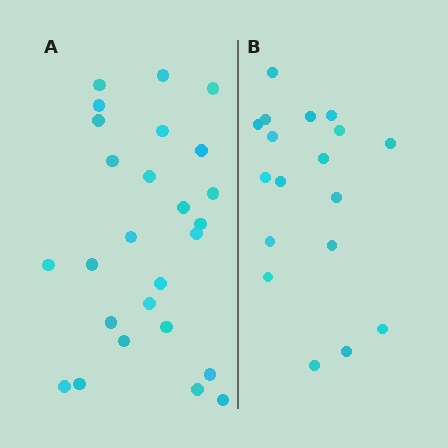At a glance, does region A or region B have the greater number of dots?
Region A (the left region) has more dots.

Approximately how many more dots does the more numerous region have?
Region A has roughly 8 or so more dots than region B.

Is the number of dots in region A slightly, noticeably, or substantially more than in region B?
Region A has noticeably more, but not dramatically so. The ratio is roughly 1.4 to 1.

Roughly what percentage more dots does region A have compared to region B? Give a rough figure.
About 45% more.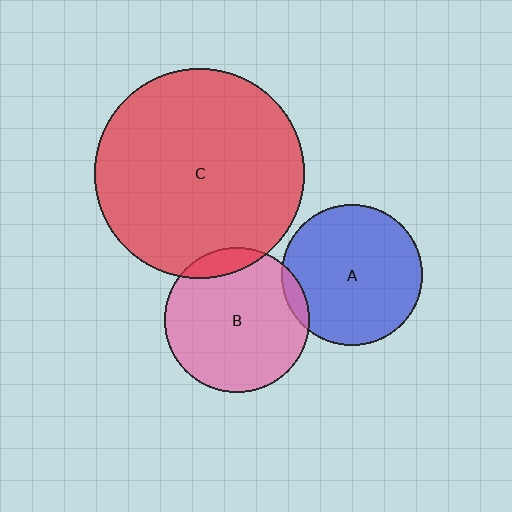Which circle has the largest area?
Circle C (red).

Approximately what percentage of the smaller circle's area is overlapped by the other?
Approximately 5%.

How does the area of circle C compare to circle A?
Approximately 2.2 times.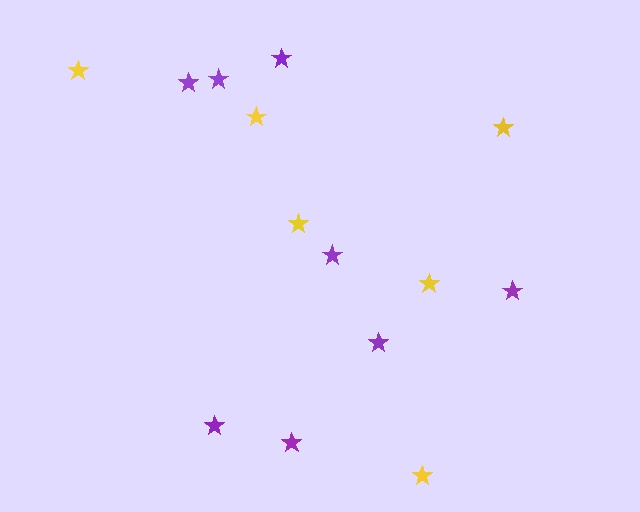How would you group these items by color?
There are 2 groups: one group of yellow stars (6) and one group of purple stars (8).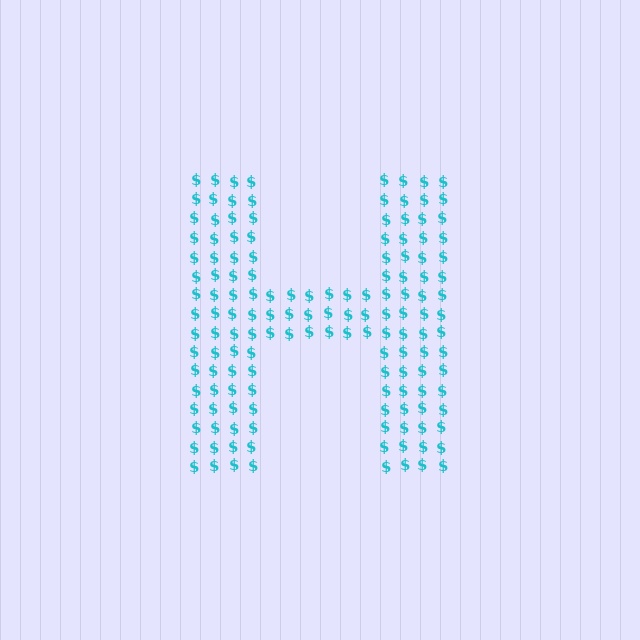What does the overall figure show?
The overall figure shows the letter H.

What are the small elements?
The small elements are dollar signs.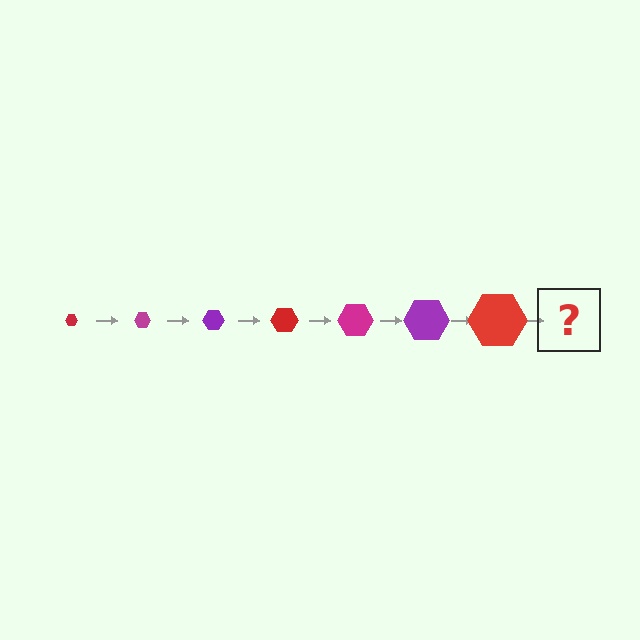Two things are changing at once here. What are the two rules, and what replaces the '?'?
The two rules are that the hexagon grows larger each step and the color cycles through red, magenta, and purple. The '?' should be a magenta hexagon, larger than the previous one.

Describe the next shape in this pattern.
It should be a magenta hexagon, larger than the previous one.